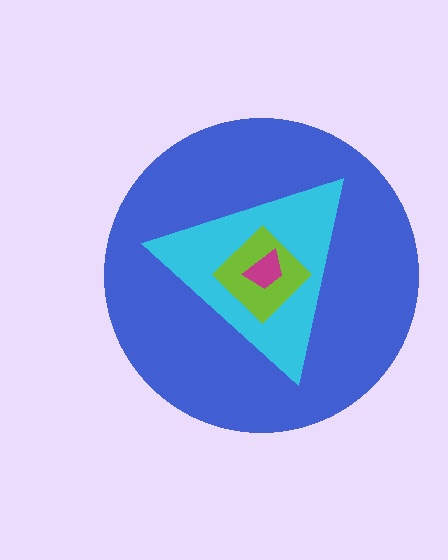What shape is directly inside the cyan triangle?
The lime diamond.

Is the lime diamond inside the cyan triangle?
Yes.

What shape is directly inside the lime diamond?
The magenta trapezoid.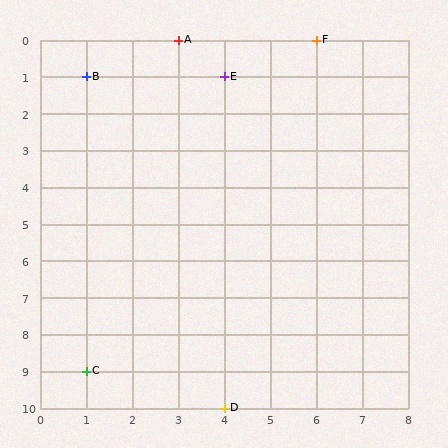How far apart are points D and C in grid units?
Points D and C are 3 columns and 1 row apart (about 3.2 grid units diagonally).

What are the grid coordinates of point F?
Point F is at grid coordinates (6, 0).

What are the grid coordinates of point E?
Point E is at grid coordinates (4, 1).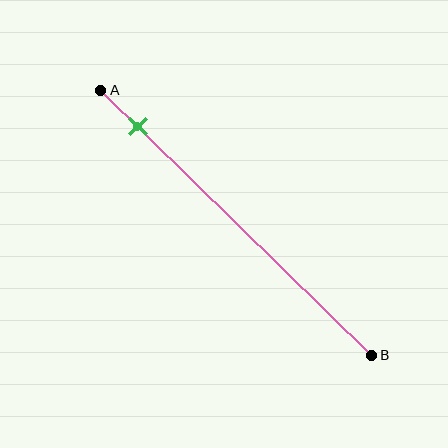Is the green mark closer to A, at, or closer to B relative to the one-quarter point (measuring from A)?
The green mark is closer to point A than the one-quarter point of segment AB.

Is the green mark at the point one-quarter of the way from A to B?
No, the mark is at about 15% from A, not at the 25% one-quarter point.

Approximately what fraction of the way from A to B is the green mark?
The green mark is approximately 15% of the way from A to B.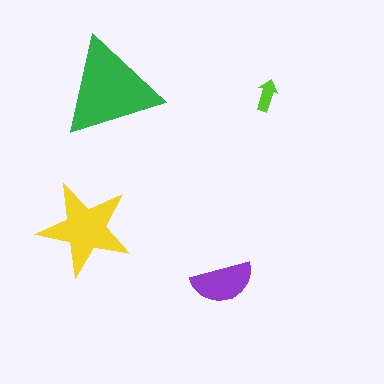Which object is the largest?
The green triangle.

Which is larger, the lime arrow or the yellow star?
The yellow star.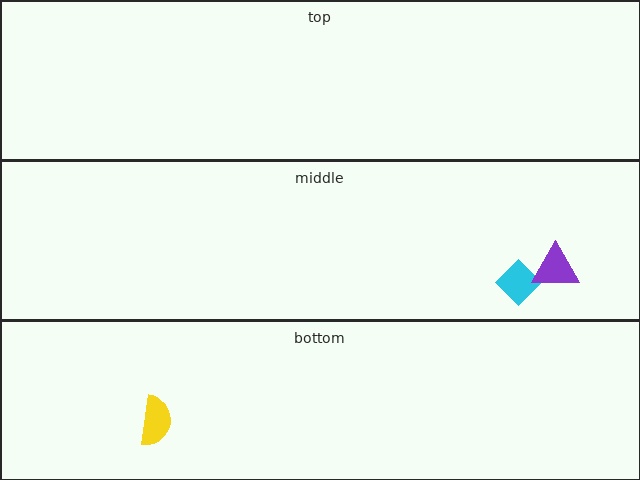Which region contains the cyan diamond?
The middle region.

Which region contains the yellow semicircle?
The bottom region.